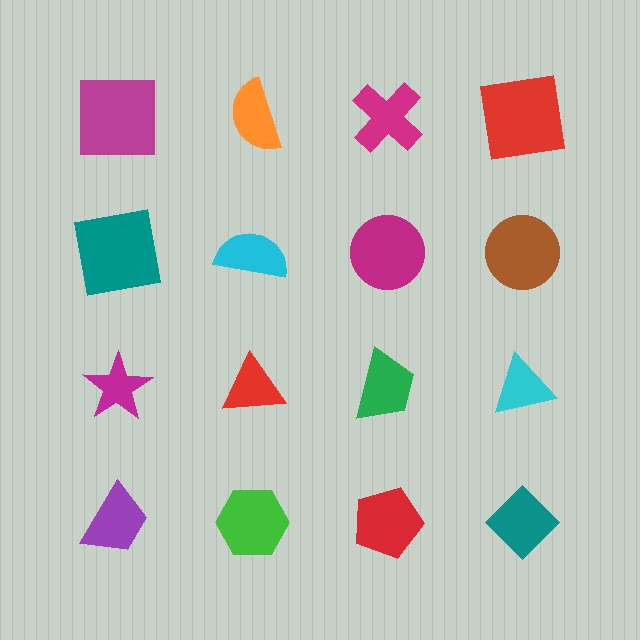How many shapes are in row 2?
4 shapes.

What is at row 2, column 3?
A magenta circle.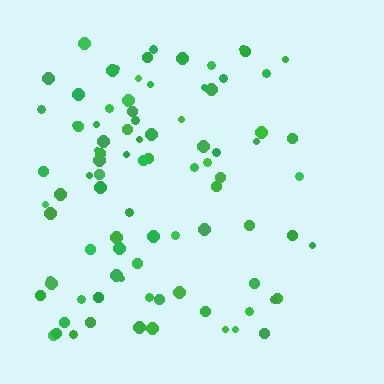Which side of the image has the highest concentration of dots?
The left.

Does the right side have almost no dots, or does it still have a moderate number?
Still a moderate number, just noticeably fewer than the left.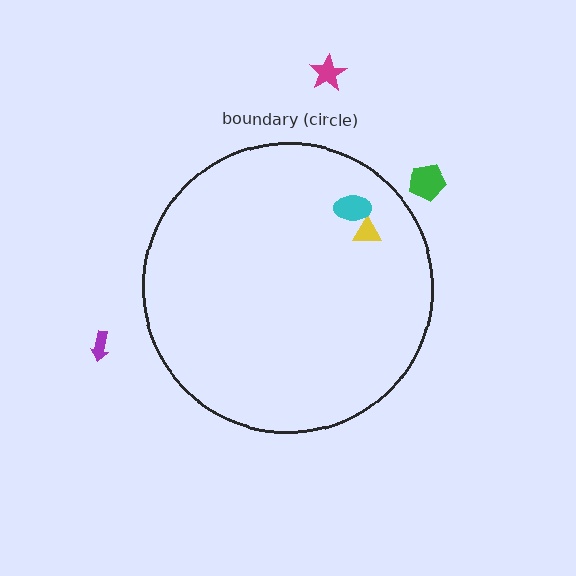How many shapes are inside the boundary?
2 inside, 3 outside.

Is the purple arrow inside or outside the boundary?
Outside.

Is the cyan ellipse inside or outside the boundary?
Inside.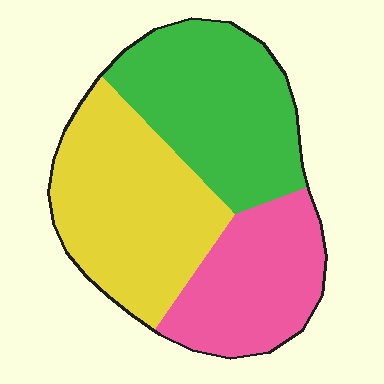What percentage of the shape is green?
Green takes up between a third and a half of the shape.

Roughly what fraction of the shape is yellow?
Yellow takes up between a quarter and a half of the shape.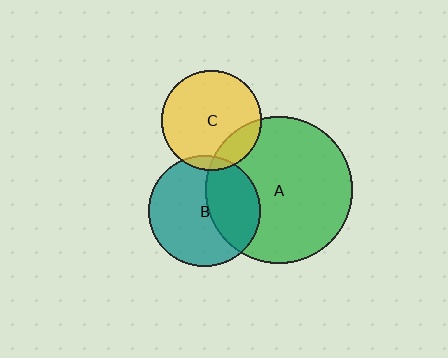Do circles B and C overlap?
Yes.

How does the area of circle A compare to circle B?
Approximately 1.7 times.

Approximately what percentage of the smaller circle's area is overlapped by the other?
Approximately 5%.